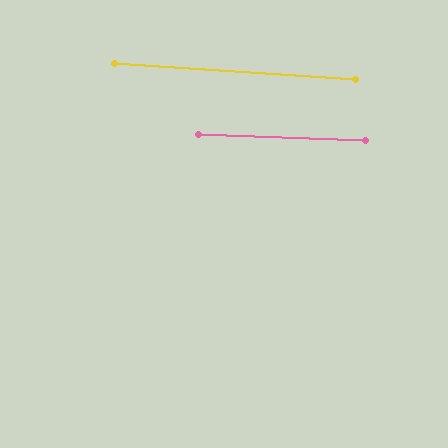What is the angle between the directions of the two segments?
Approximately 2 degrees.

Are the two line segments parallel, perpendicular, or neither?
Parallel — their directions differ by only 1.6°.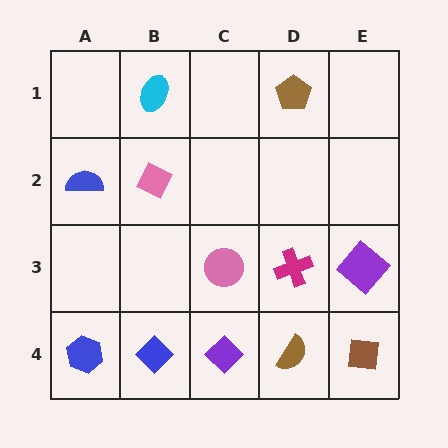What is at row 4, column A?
A blue hexagon.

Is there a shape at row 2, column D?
No, that cell is empty.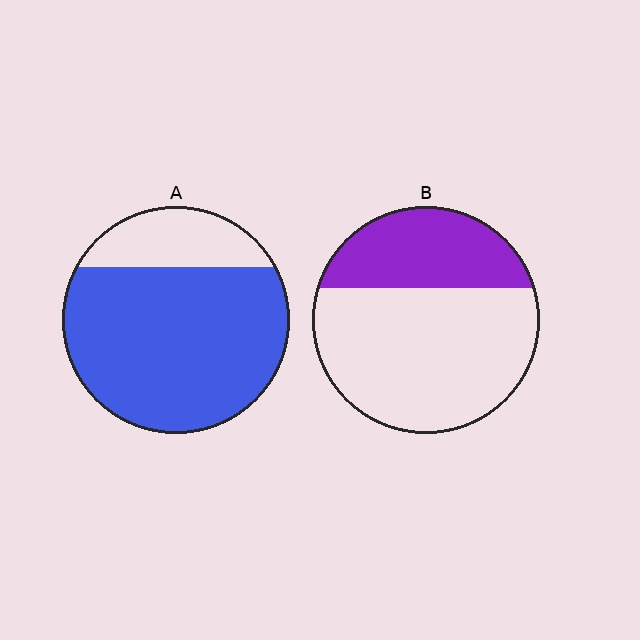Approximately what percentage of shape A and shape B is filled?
A is approximately 80% and B is approximately 30%.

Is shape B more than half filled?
No.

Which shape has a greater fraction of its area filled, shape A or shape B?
Shape A.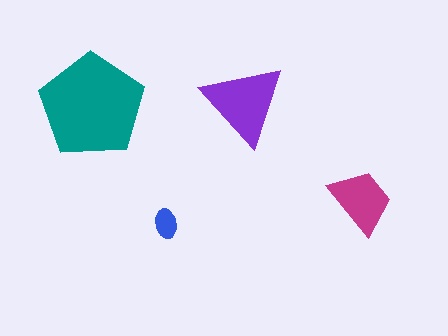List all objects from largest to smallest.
The teal pentagon, the purple triangle, the magenta trapezoid, the blue ellipse.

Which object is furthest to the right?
The magenta trapezoid is rightmost.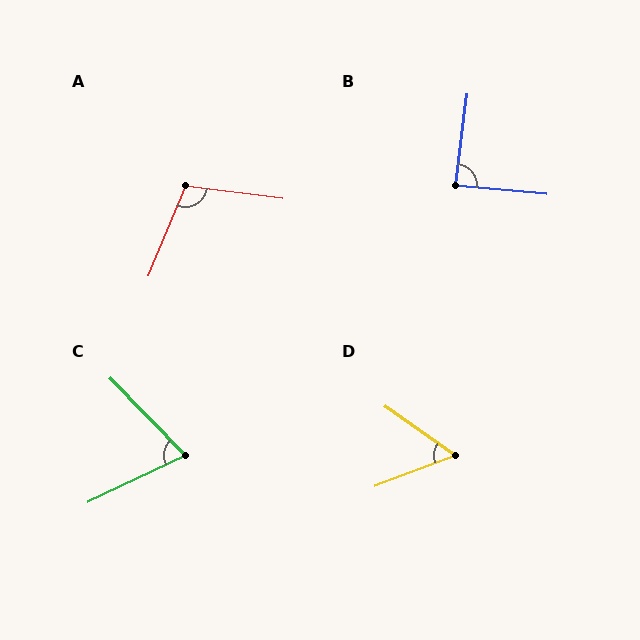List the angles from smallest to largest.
D (56°), C (71°), B (88°), A (105°).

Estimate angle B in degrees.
Approximately 88 degrees.